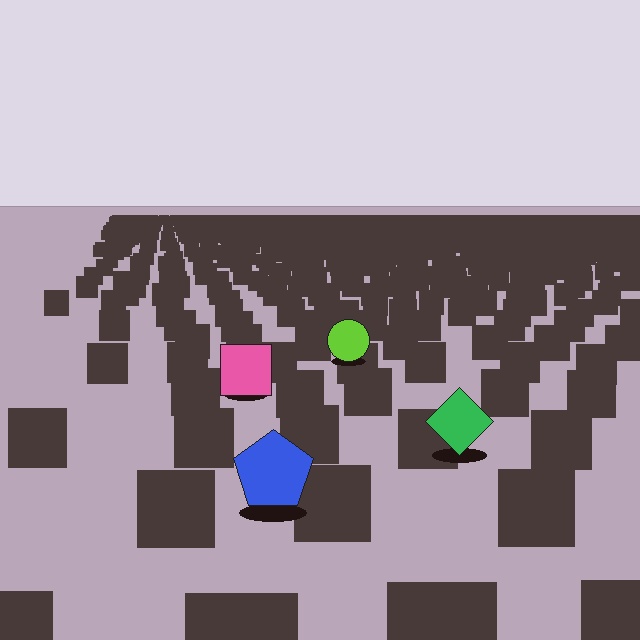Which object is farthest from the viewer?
The lime circle is farthest from the viewer. It appears smaller and the ground texture around it is denser.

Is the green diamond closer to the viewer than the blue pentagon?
No. The blue pentagon is closer — you can tell from the texture gradient: the ground texture is coarser near it.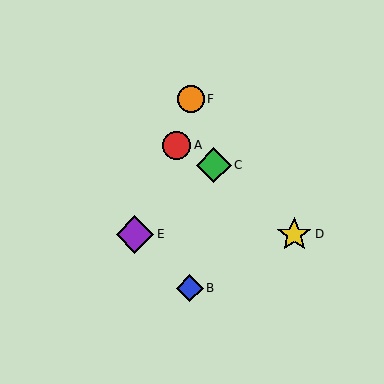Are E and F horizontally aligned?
No, E is at y≈234 and F is at y≈99.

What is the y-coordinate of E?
Object E is at y≈234.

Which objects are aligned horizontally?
Objects D, E are aligned horizontally.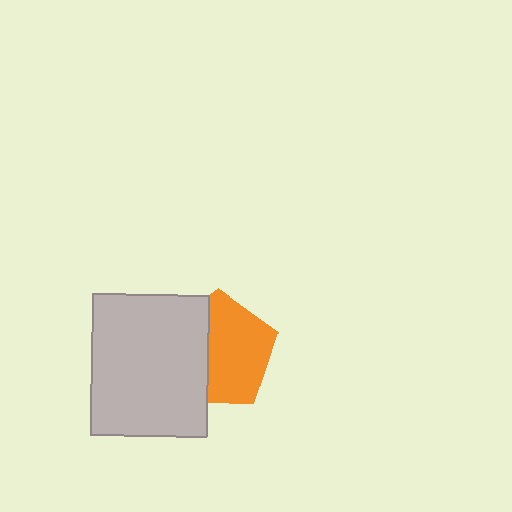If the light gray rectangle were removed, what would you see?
You would see the complete orange pentagon.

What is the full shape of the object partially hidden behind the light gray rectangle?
The partially hidden object is an orange pentagon.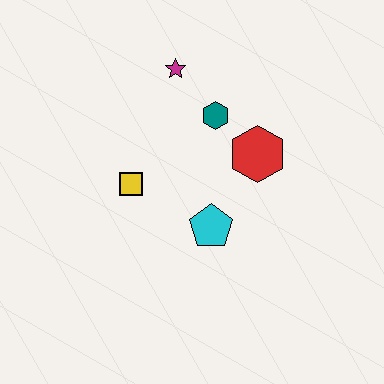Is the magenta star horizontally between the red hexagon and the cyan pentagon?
No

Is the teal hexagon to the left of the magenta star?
No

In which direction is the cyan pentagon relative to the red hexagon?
The cyan pentagon is below the red hexagon.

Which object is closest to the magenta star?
The teal hexagon is closest to the magenta star.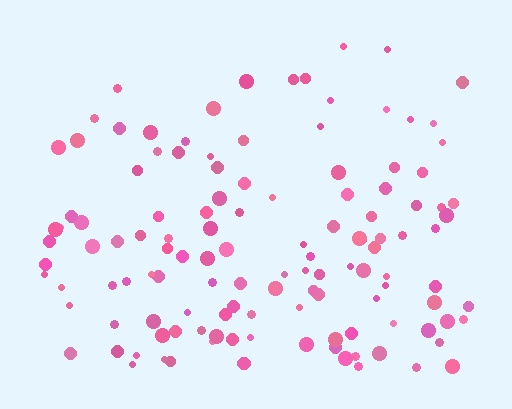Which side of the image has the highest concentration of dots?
The bottom.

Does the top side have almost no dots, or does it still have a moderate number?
Still a moderate number, just noticeably fewer than the bottom.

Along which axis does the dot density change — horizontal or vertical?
Vertical.